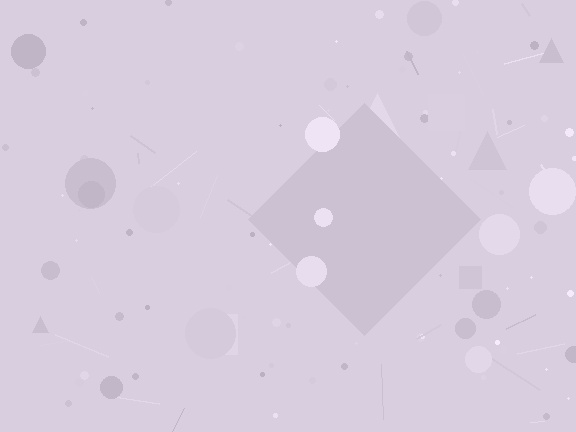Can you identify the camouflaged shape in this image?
The camouflaged shape is a diamond.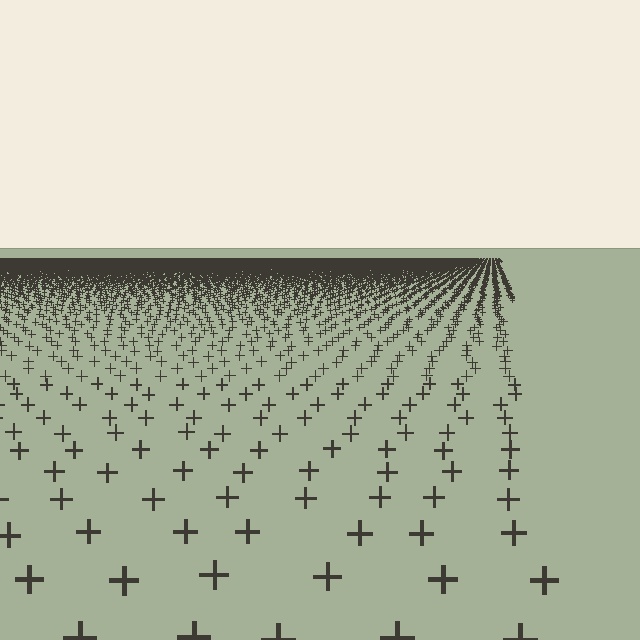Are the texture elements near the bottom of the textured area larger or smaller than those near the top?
Larger. Near the bottom, elements are closer to the viewer and appear at a bigger on-screen size.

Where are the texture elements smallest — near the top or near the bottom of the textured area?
Near the top.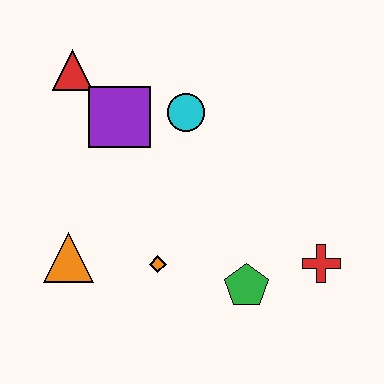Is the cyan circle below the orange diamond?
No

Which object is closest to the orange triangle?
The orange diamond is closest to the orange triangle.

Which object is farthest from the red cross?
The red triangle is farthest from the red cross.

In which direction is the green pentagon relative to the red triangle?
The green pentagon is below the red triangle.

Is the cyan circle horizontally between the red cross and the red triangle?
Yes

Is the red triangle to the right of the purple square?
No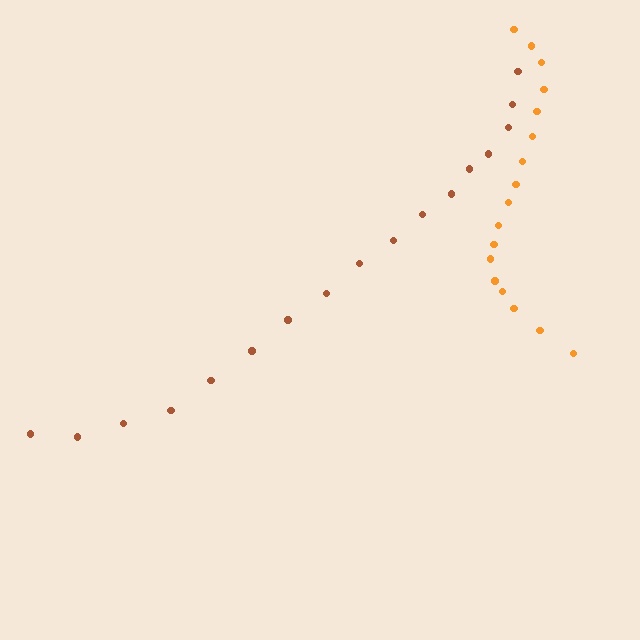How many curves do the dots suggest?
There are 2 distinct paths.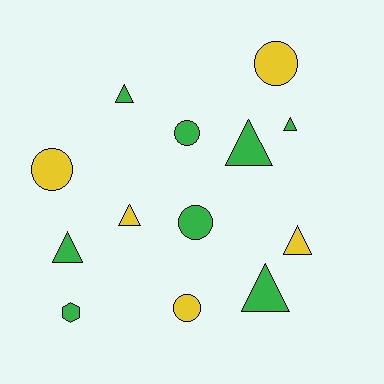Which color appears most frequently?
Green, with 8 objects.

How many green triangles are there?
There are 5 green triangles.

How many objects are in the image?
There are 13 objects.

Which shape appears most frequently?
Triangle, with 7 objects.